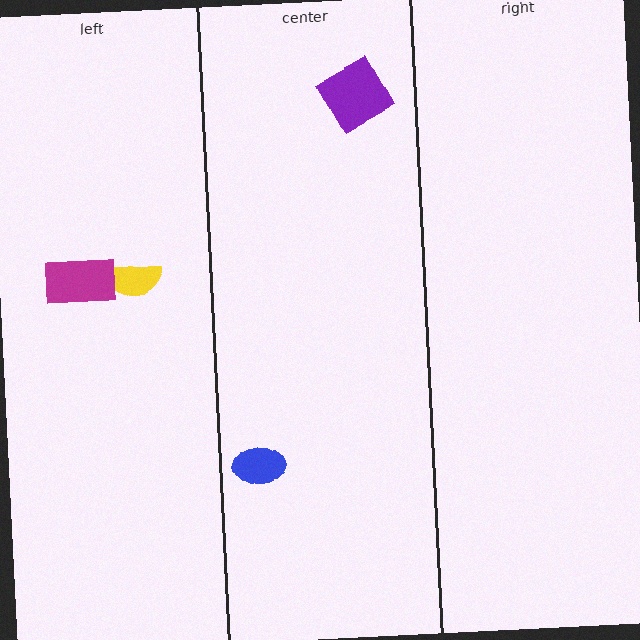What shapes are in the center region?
The blue ellipse, the purple square.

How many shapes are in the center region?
2.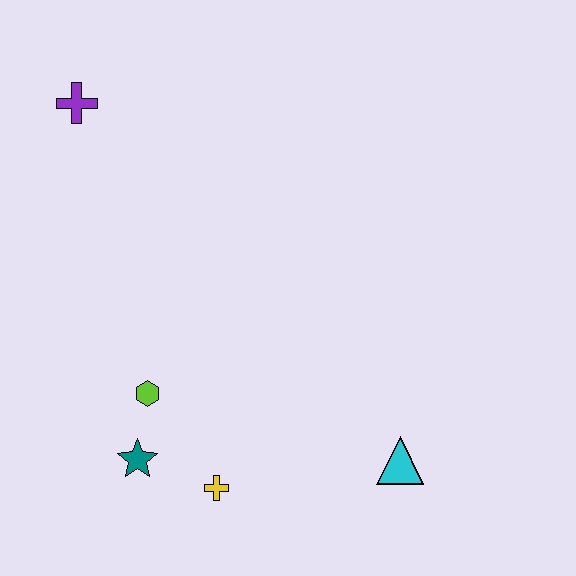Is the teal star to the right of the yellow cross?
No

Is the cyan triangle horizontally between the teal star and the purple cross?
No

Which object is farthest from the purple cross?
The cyan triangle is farthest from the purple cross.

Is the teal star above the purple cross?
No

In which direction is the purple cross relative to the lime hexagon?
The purple cross is above the lime hexagon.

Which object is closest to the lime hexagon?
The teal star is closest to the lime hexagon.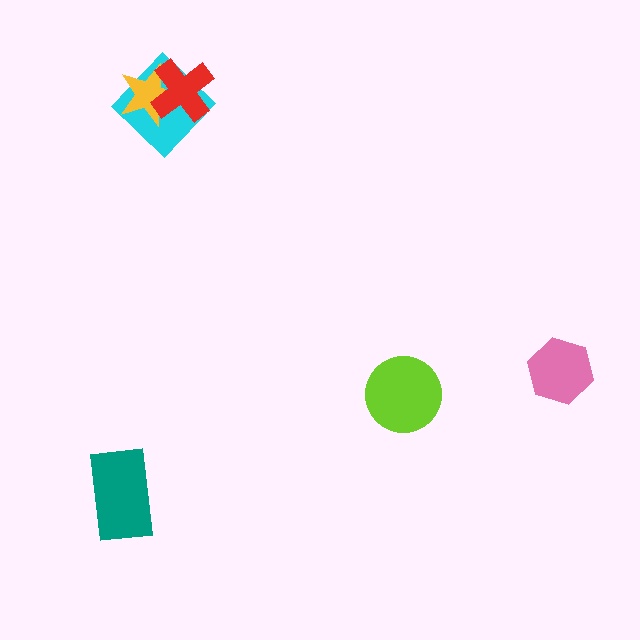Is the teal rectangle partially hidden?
No, no other shape covers it.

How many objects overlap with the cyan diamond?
2 objects overlap with the cyan diamond.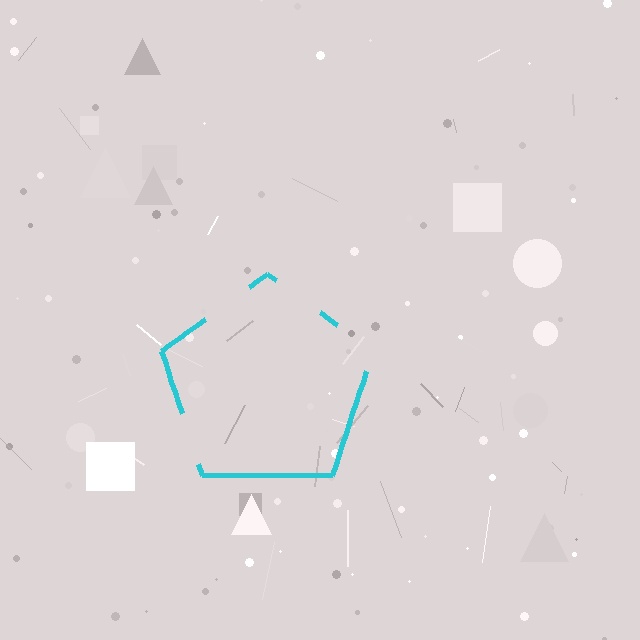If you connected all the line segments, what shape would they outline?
They would outline a pentagon.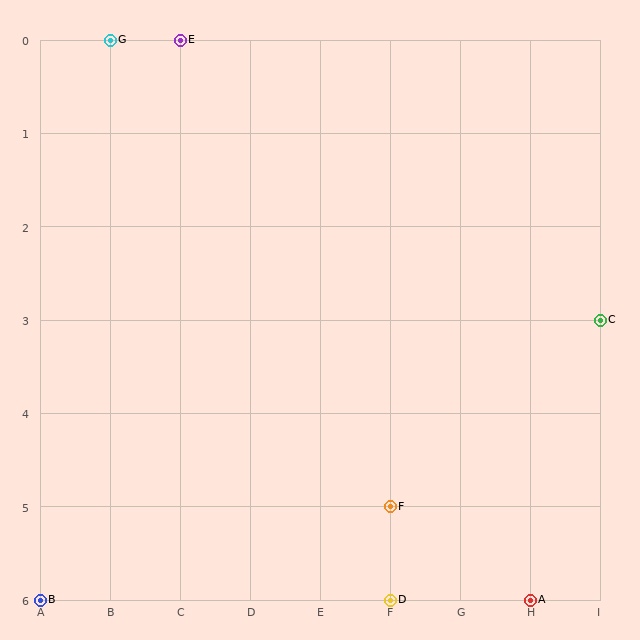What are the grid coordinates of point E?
Point E is at grid coordinates (C, 0).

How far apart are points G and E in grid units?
Points G and E are 1 column apart.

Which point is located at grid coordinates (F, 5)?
Point F is at (F, 5).